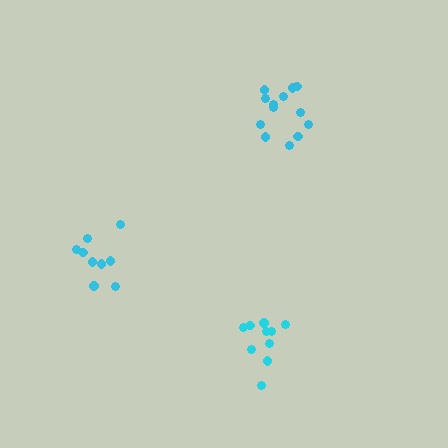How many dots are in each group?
Group 1: 10 dots, Group 2: 13 dots, Group 3: 9 dots (32 total).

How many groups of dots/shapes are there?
There are 3 groups.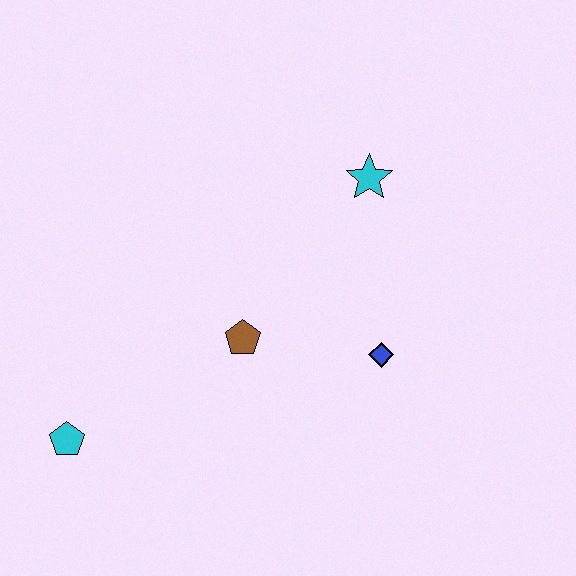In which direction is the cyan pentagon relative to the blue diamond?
The cyan pentagon is to the left of the blue diamond.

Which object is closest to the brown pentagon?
The blue diamond is closest to the brown pentagon.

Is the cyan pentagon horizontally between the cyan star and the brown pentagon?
No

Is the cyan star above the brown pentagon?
Yes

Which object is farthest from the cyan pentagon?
The cyan star is farthest from the cyan pentagon.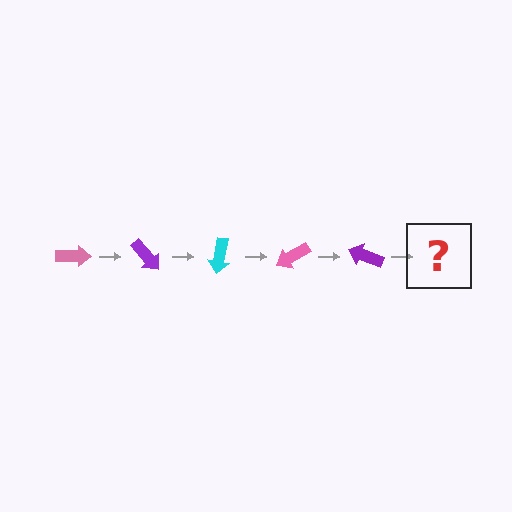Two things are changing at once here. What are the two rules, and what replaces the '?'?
The two rules are that it rotates 50 degrees each step and the color cycles through pink, purple, and cyan. The '?' should be a cyan arrow, rotated 250 degrees from the start.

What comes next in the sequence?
The next element should be a cyan arrow, rotated 250 degrees from the start.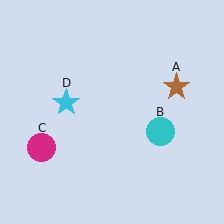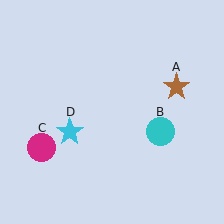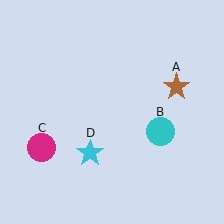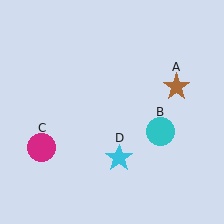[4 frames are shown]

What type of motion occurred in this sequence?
The cyan star (object D) rotated counterclockwise around the center of the scene.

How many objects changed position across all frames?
1 object changed position: cyan star (object D).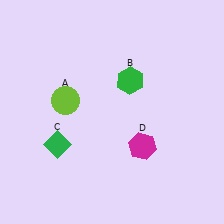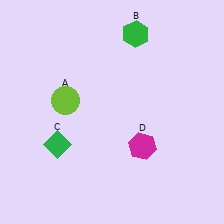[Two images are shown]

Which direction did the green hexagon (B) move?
The green hexagon (B) moved up.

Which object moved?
The green hexagon (B) moved up.